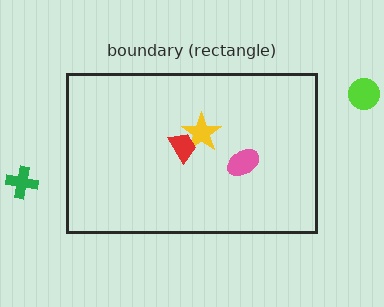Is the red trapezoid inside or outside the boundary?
Inside.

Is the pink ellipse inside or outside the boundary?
Inside.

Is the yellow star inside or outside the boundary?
Inside.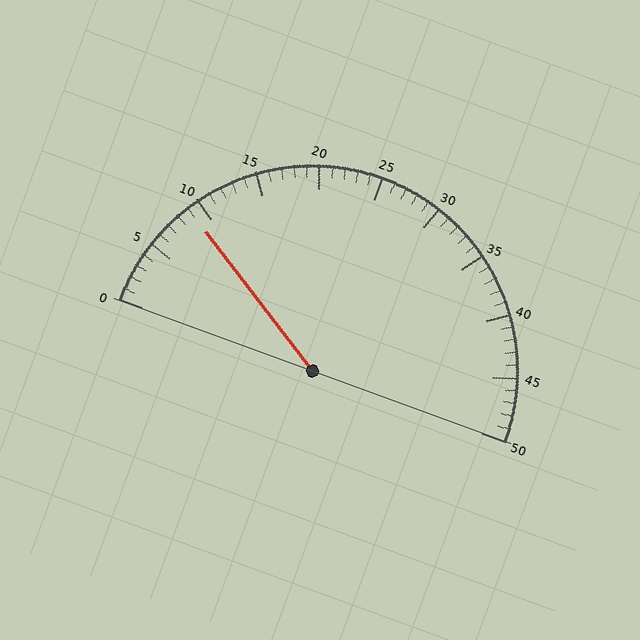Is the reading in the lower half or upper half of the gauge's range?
The reading is in the lower half of the range (0 to 50).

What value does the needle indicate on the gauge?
The needle indicates approximately 9.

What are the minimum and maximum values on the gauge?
The gauge ranges from 0 to 50.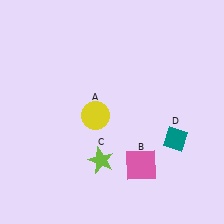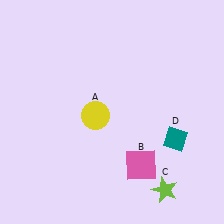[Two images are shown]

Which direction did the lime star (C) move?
The lime star (C) moved right.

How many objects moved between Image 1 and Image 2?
1 object moved between the two images.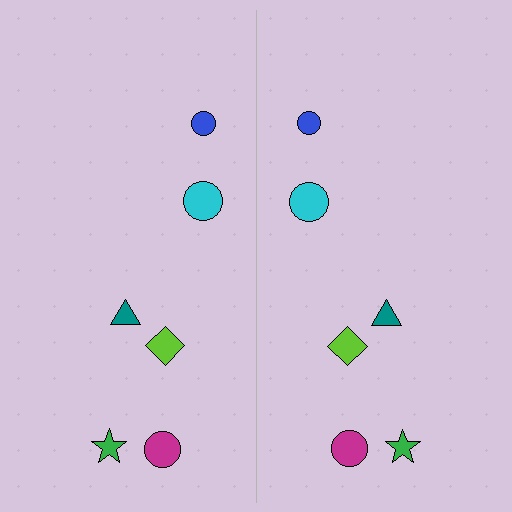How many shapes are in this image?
There are 12 shapes in this image.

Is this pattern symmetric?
Yes, this pattern has bilateral (reflection) symmetry.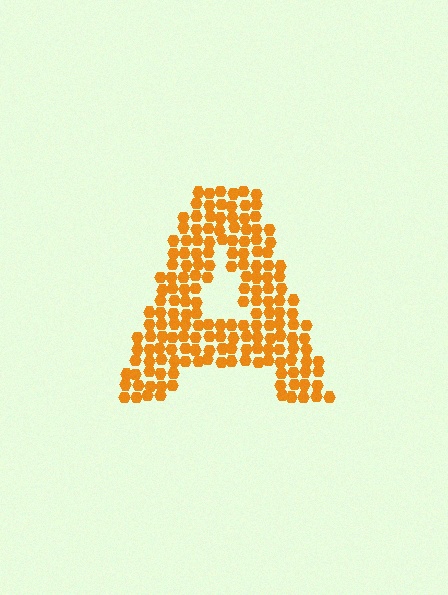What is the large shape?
The large shape is the letter A.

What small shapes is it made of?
It is made of small hexagons.